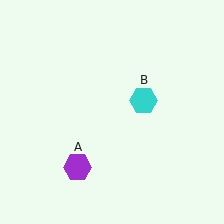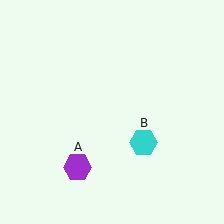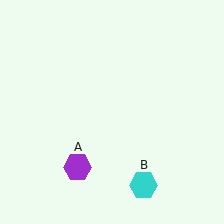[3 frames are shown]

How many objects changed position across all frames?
1 object changed position: cyan hexagon (object B).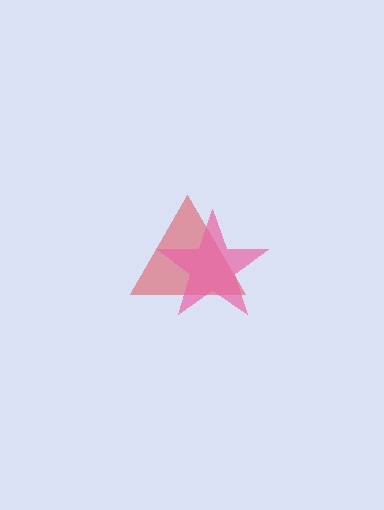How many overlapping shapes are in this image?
There are 2 overlapping shapes in the image.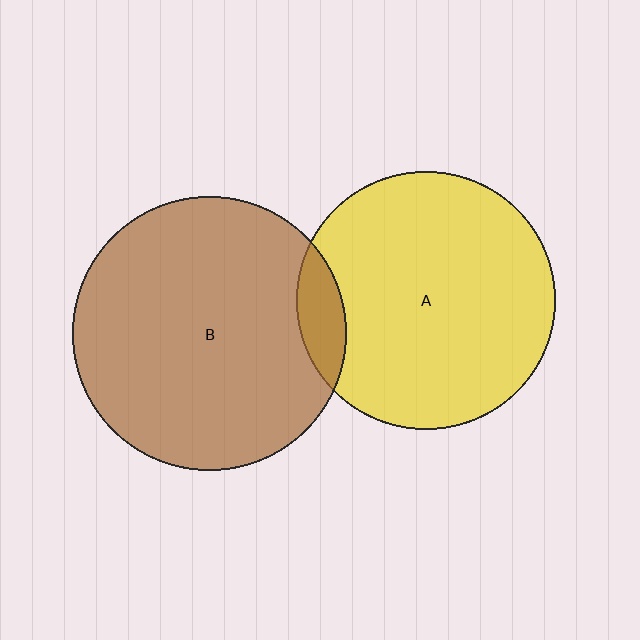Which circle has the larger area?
Circle B (brown).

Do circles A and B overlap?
Yes.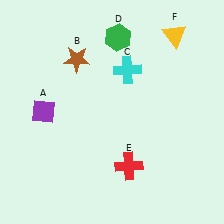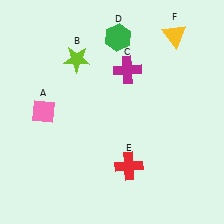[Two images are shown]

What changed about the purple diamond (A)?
In Image 1, A is purple. In Image 2, it changed to pink.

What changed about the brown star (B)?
In Image 1, B is brown. In Image 2, it changed to lime.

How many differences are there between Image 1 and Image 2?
There are 3 differences between the two images.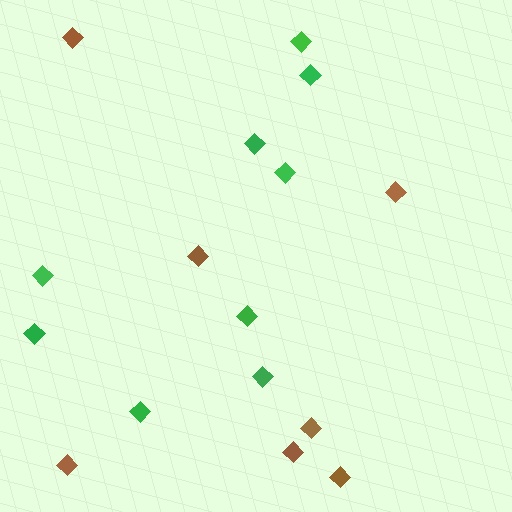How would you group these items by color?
There are 2 groups: one group of green diamonds (9) and one group of brown diamonds (7).